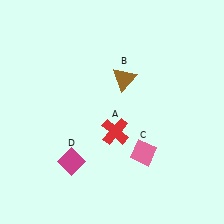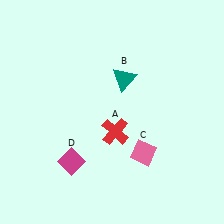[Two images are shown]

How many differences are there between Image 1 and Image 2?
There is 1 difference between the two images.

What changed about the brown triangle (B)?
In Image 1, B is brown. In Image 2, it changed to teal.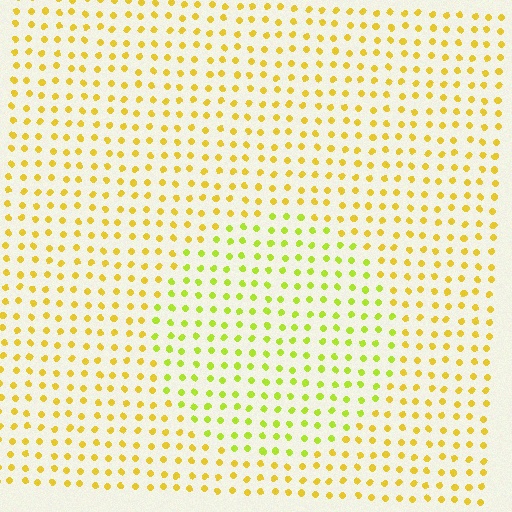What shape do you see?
I see a circle.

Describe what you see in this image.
The image is filled with small yellow elements in a uniform arrangement. A circle-shaped region is visible where the elements are tinted to a slightly different hue, forming a subtle color boundary.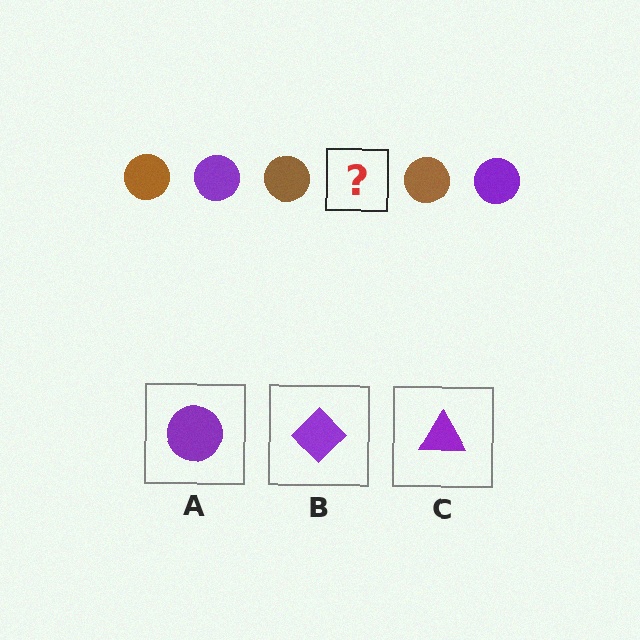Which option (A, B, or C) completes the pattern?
A.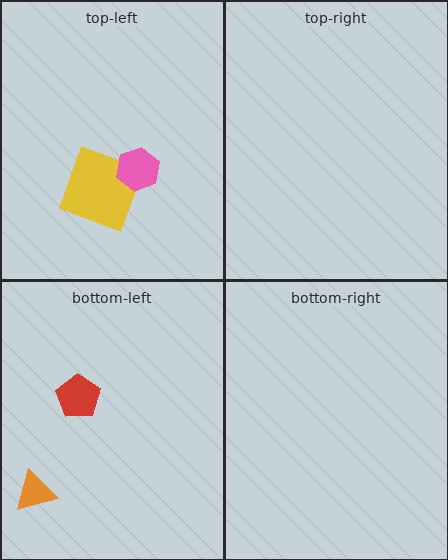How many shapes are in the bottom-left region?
2.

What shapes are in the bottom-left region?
The red pentagon, the orange triangle.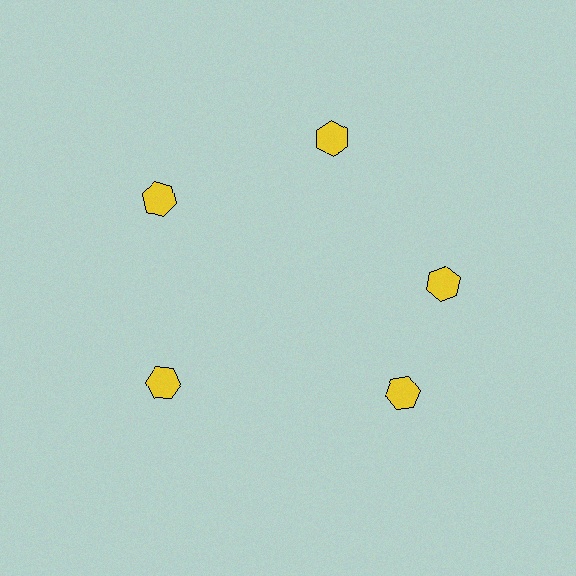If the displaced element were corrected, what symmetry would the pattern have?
It would have 5-fold rotational symmetry — the pattern would map onto itself every 72 degrees.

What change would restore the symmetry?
The symmetry would be restored by rotating it back into even spacing with its neighbors so that all 5 hexagons sit at equal angles and equal distance from the center.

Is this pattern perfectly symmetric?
No. The 5 yellow hexagons are arranged in a ring, but one element near the 5 o'clock position is rotated out of alignment along the ring, breaking the 5-fold rotational symmetry.